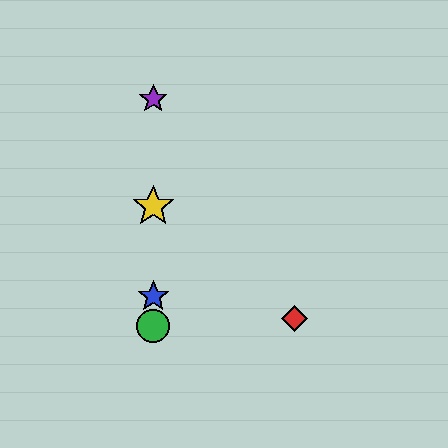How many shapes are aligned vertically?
4 shapes (the blue star, the green circle, the yellow star, the purple star) are aligned vertically.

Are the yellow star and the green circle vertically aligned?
Yes, both are at x≈153.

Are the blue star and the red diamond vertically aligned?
No, the blue star is at x≈153 and the red diamond is at x≈295.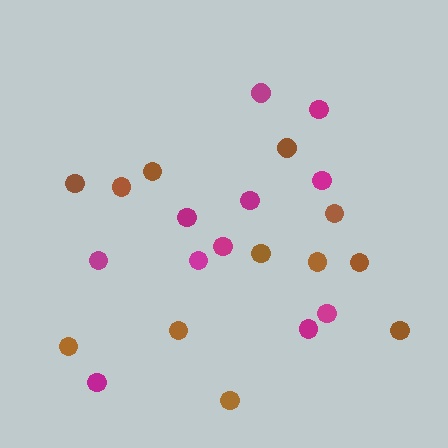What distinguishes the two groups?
There are 2 groups: one group of brown circles (12) and one group of magenta circles (11).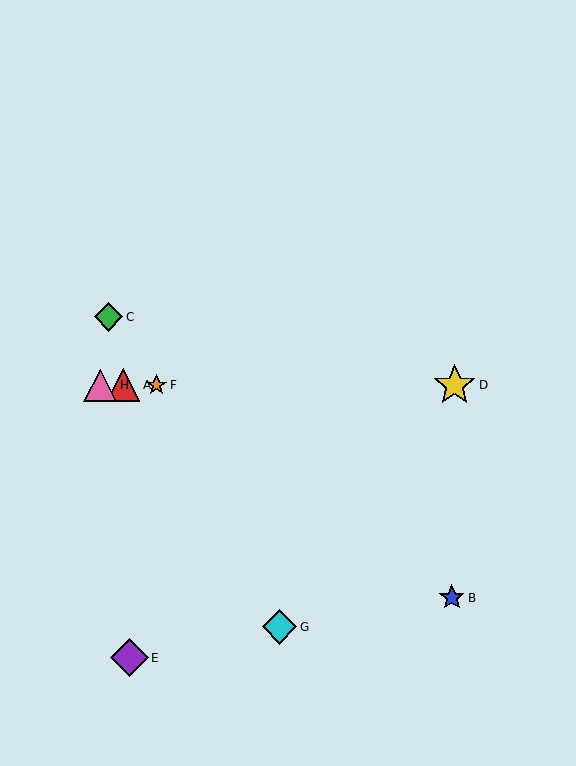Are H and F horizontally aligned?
Yes, both are at y≈385.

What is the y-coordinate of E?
Object E is at y≈658.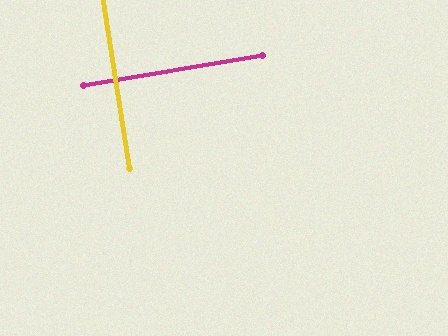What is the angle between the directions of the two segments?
Approximately 89 degrees.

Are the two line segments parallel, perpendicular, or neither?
Perpendicular — they meet at approximately 89°.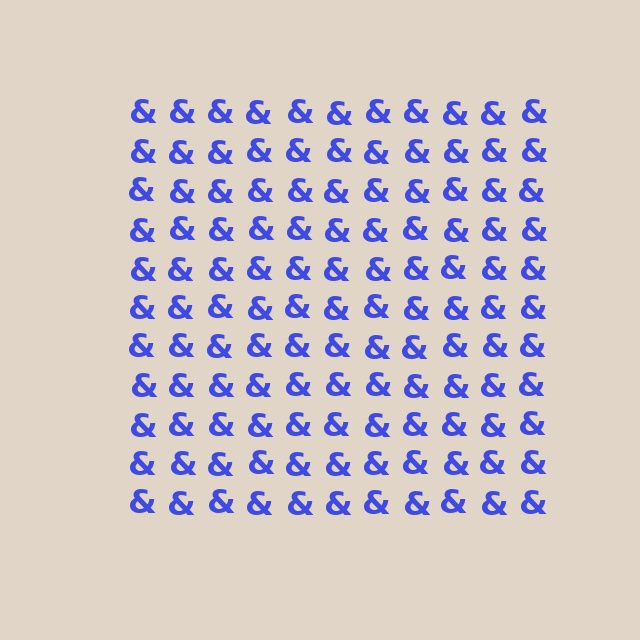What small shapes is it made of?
It is made of small ampersands.